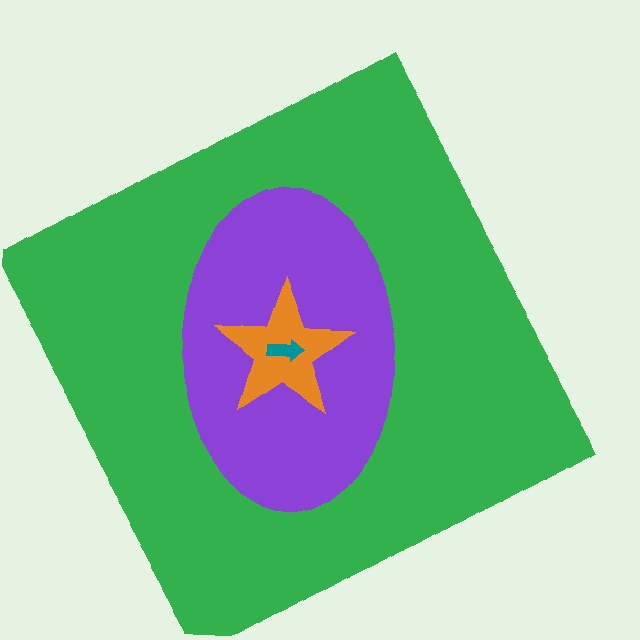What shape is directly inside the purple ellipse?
The orange star.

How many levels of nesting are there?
4.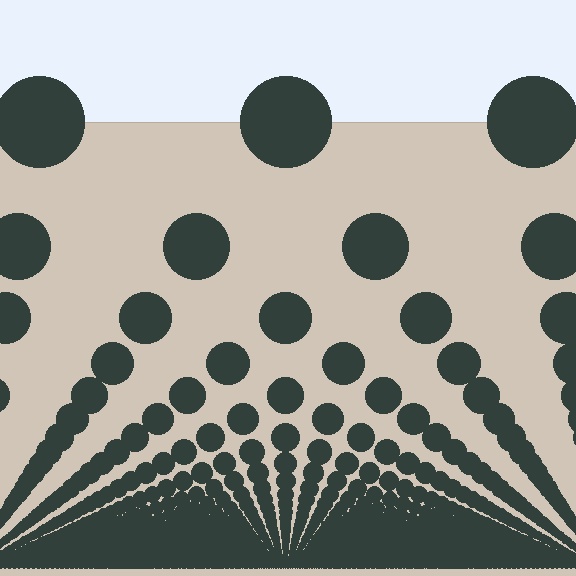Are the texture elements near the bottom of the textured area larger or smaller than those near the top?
Smaller. The gradient is inverted — elements near the bottom are smaller and denser.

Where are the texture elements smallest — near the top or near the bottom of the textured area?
Near the bottom.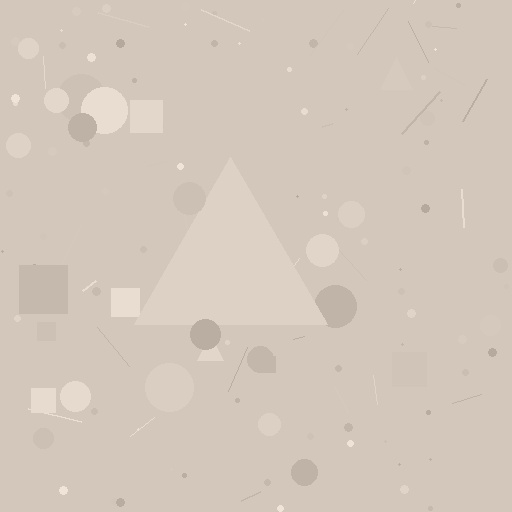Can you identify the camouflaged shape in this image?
The camouflaged shape is a triangle.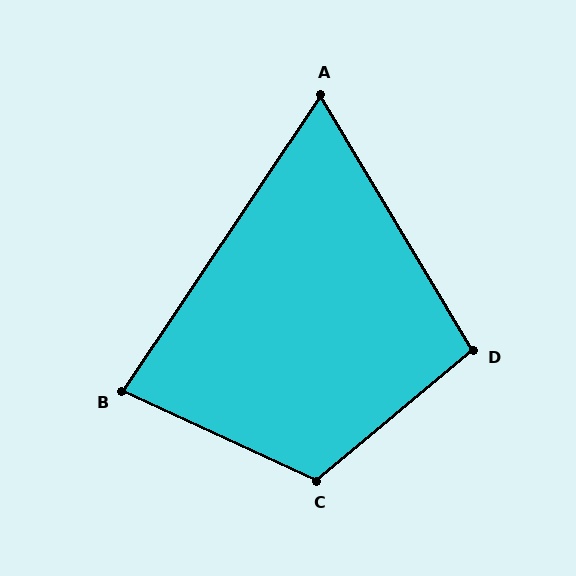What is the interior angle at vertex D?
Approximately 99 degrees (obtuse).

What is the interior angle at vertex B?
Approximately 81 degrees (acute).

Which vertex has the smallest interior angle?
A, at approximately 65 degrees.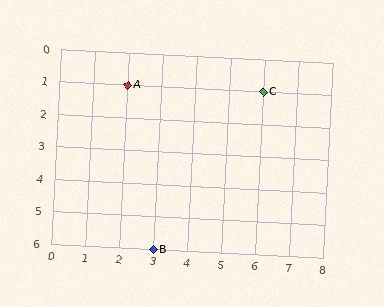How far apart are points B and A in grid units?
Points B and A are 1 column and 5 rows apart (about 5.1 grid units diagonally).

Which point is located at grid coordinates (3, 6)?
Point B is at (3, 6).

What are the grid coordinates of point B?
Point B is at grid coordinates (3, 6).